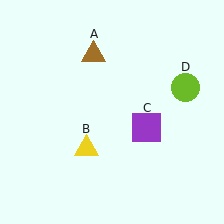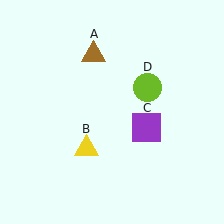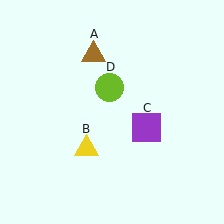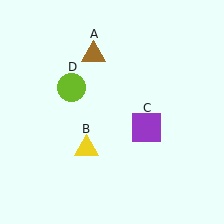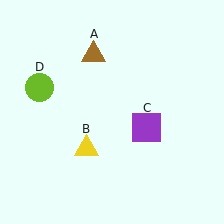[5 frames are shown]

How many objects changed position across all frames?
1 object changed position: lime circle (object D).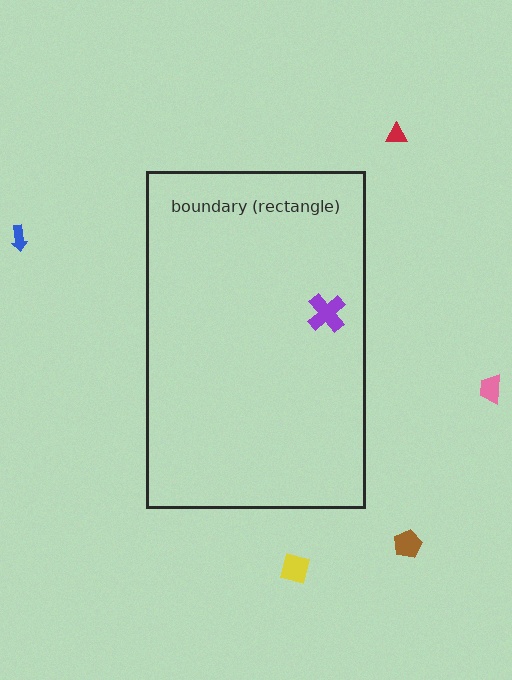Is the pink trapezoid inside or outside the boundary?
Outside.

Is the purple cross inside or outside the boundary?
Inside.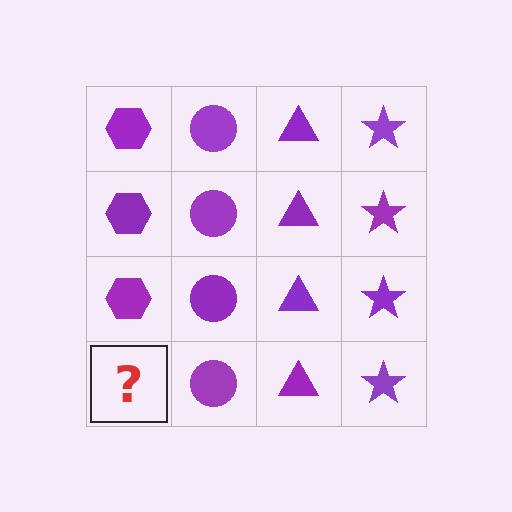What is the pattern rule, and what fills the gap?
The rule is that each column has a consistent shape. The gap should be filled with a purple hexagon.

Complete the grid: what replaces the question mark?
The question mark should be replaced with a purple hexagon.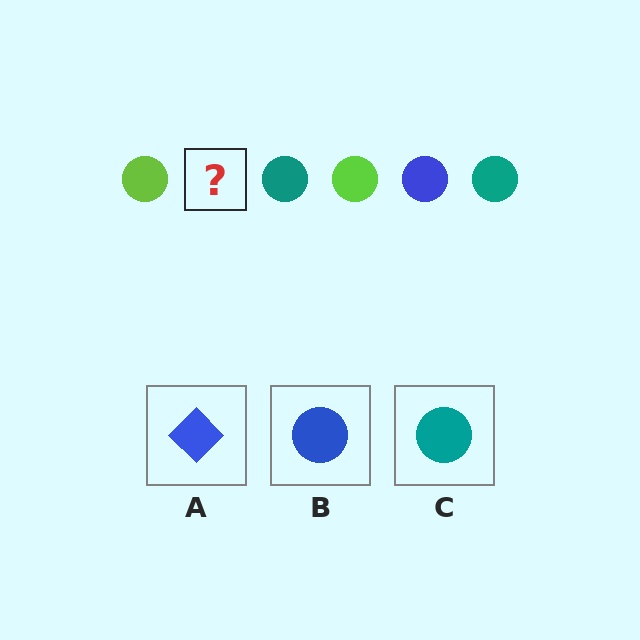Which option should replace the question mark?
Option B.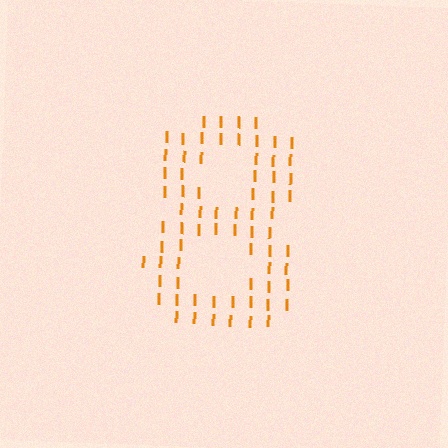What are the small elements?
The small elements are letter I's.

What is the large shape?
The large shape is the digit 8.